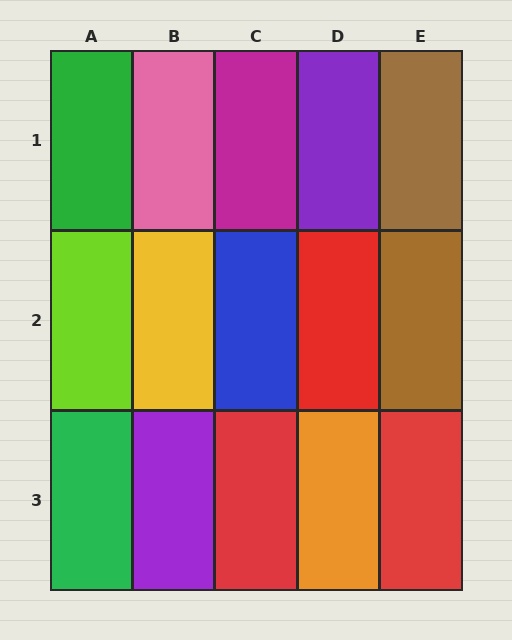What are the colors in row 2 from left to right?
Lime, yellow, blue, red, brown.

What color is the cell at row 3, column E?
Red.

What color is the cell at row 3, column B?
Purple.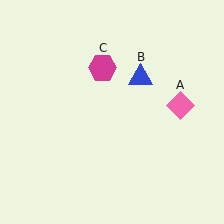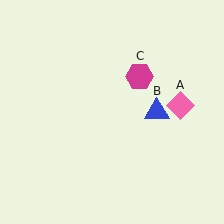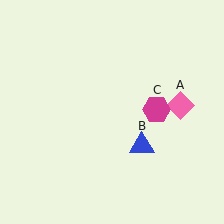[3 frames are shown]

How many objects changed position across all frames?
2 objects changed position: blue triangle (object B), magenta hexagon (object C).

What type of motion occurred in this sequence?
The blue triangle (object B), magenta hexagon (object C) rotated clockwise around the center of the scene.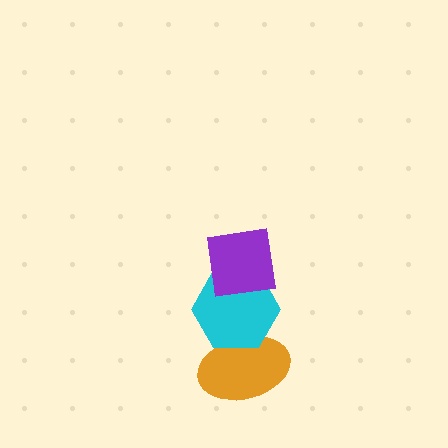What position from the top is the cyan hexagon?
The cyan hexagon is 2nd from the top.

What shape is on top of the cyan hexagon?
The purple square is on top of the cyan hexagon.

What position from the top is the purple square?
The purple square is 1st from the top.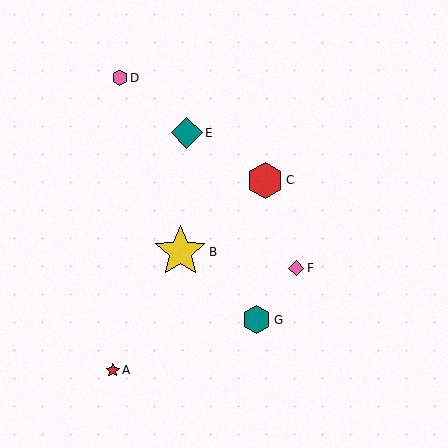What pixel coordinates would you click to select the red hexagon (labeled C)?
Click at (265, 180) to select the red hexagon C.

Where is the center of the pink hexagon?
The center of the pink hexagon is at (120, 78).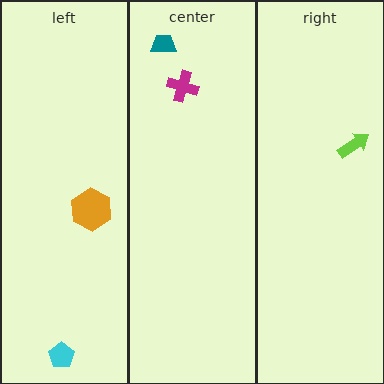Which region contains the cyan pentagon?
The left region.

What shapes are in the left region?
The cyan pentagon, the orange hexagon.